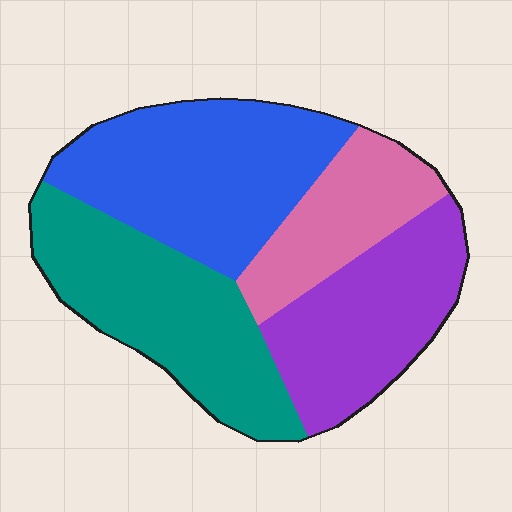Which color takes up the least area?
Pink, at roughly 15%.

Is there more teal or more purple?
Teal.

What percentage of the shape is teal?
Teal covers around 30% of the shape.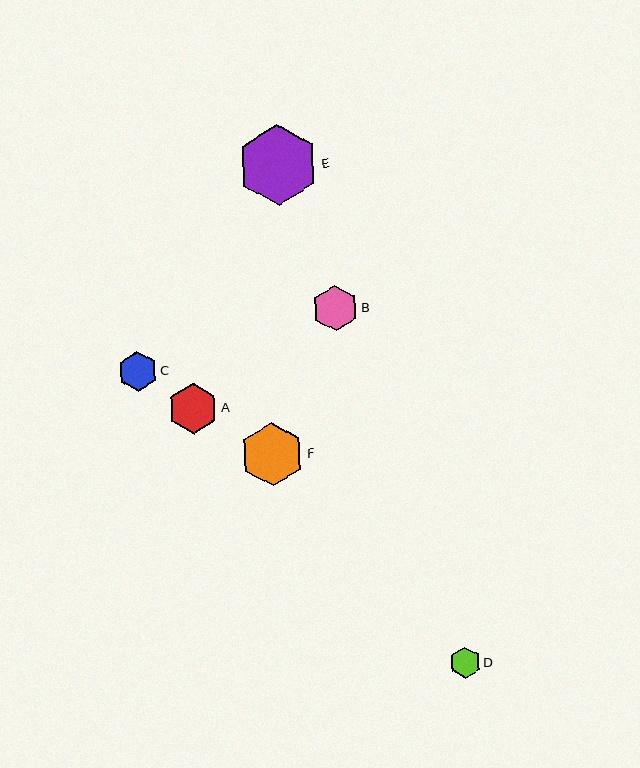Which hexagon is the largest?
Hexagon E is the largest with a size of approximately 81 pixels.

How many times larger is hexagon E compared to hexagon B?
Hexagon E is approximately 1.8 times the size of hexagon B.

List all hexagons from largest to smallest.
From largest to smallest: E, F, A, B, C, D.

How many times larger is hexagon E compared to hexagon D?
Hexagon E is approximately 2.6 times the size of hexagon D.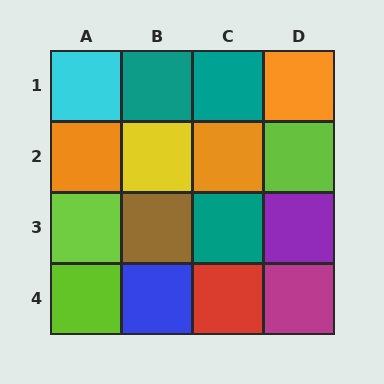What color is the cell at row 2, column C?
Orange.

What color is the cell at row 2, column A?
Orange.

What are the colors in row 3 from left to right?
Lime, brown, teal, purple.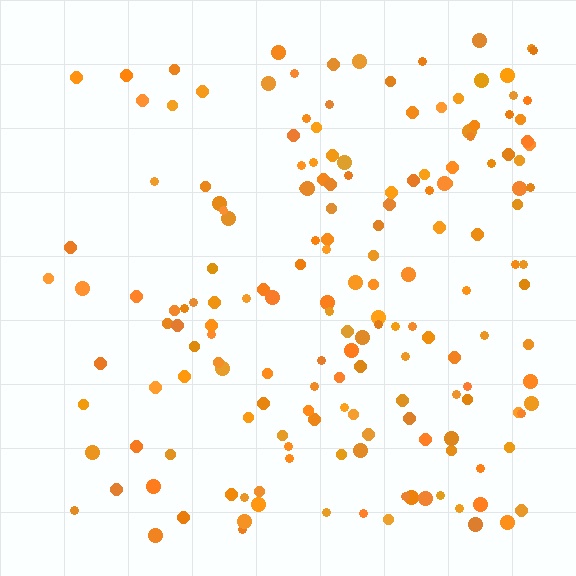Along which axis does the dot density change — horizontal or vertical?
Horizontal.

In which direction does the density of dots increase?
From left to right, with the right side densest.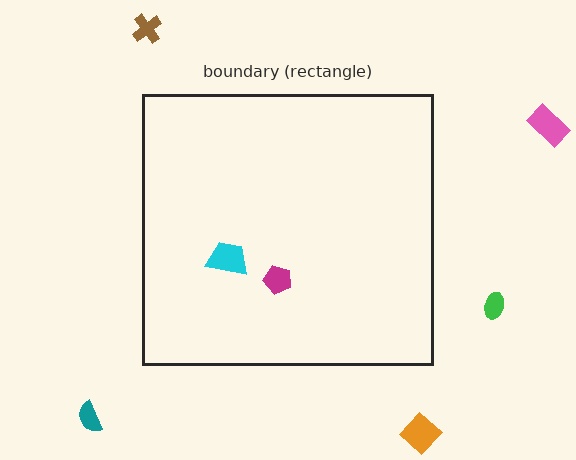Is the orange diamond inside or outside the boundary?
Outside.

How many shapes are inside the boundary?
2 inside, 5 outside.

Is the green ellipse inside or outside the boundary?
Outside.